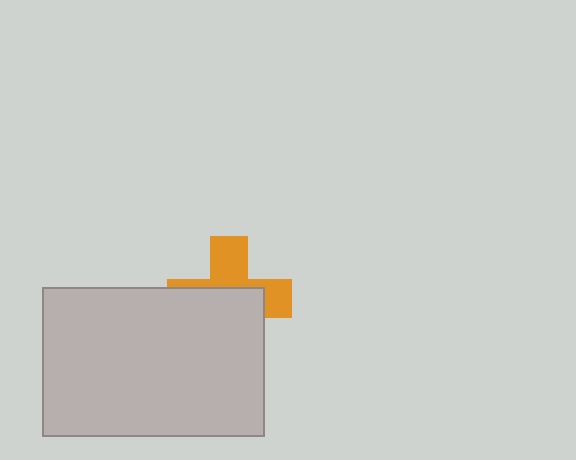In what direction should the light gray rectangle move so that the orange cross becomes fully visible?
The light gray rectangle should move down. That is the shortest direction to clear the overlap and leave the orange cross fully visible.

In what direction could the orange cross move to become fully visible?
The orange cross could move up. That would shift it out from behind the light gray rectangle entirely.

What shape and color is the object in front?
The object in front is a light gray rectangle.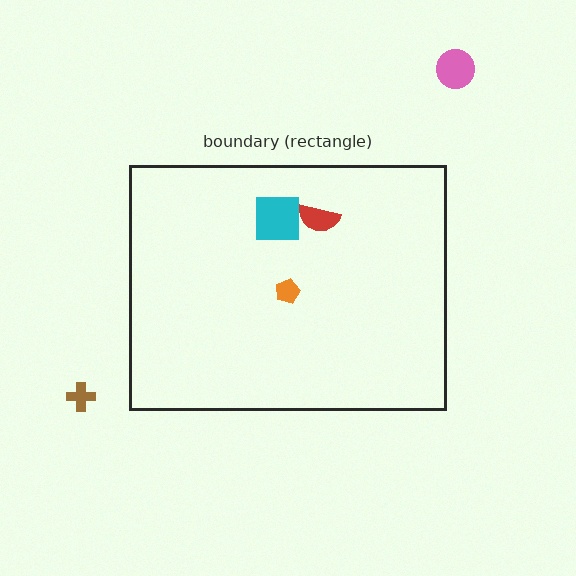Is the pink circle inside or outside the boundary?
Outside.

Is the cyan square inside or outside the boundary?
Inside.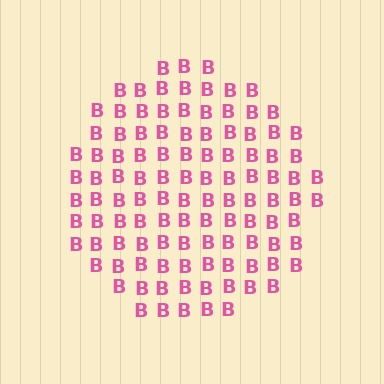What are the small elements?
The small elements are letter B's.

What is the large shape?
The large shape is a circle.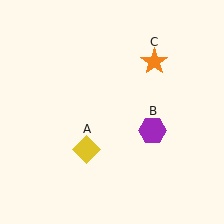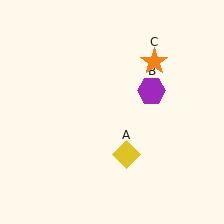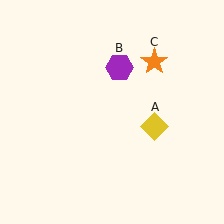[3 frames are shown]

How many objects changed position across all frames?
2 objects changed position: yellow diamond (object A), purple hexagon (object B).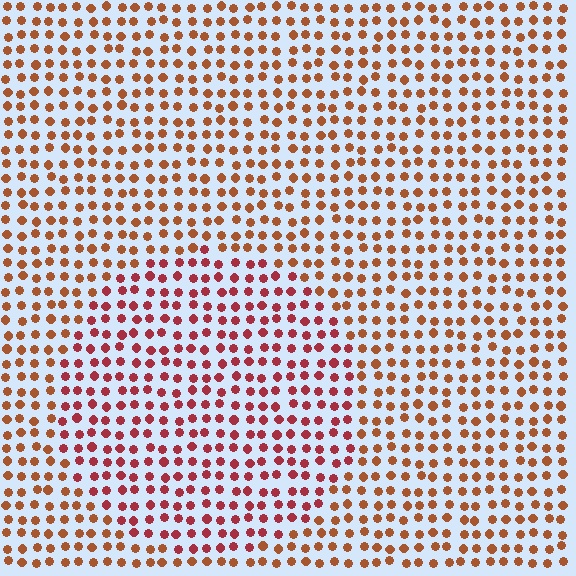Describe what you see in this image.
The image is filled with small brown elements in a uniform arrangement. A circle-shaped region is visible where the elements are tinted to a slightly different hue, forming a subtle color boundary.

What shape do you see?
I see a circle.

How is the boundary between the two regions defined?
The boundary is defined purely by a slight shift in hue (about 30 degrees). Spacing, size, and orientation are identical on both sides.